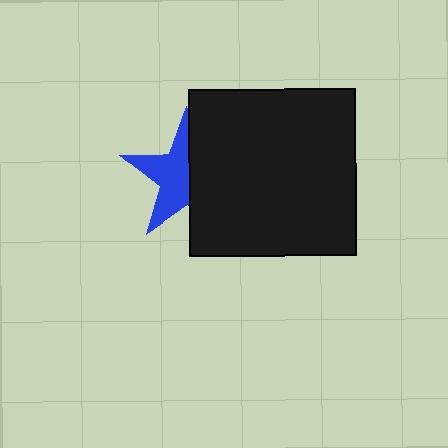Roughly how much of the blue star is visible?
About half of it is visible (roughly 53%).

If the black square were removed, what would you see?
You would see the complete blue star.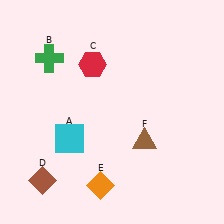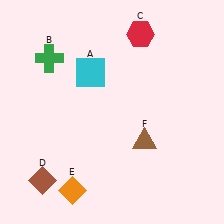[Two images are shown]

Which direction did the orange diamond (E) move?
The orange diamond (E) moved left.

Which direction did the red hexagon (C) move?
The red hexagon (C) moved right.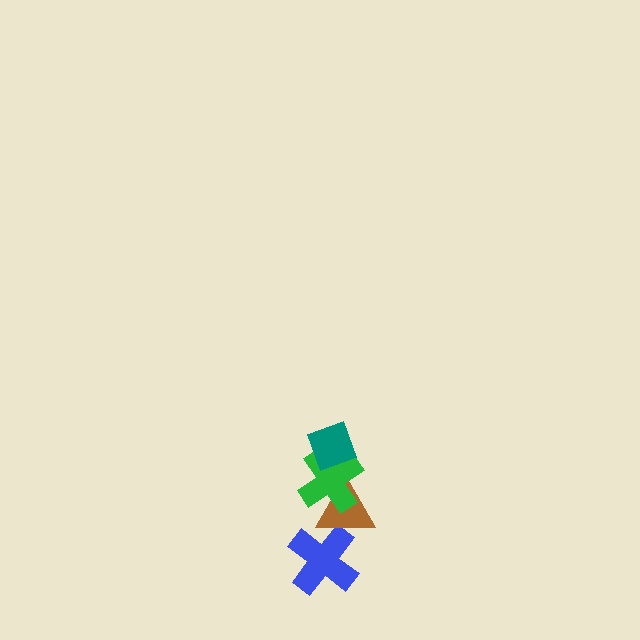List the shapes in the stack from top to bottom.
From top to bottom: the teal diamond, the green cross, the brown triangle, the blue cross.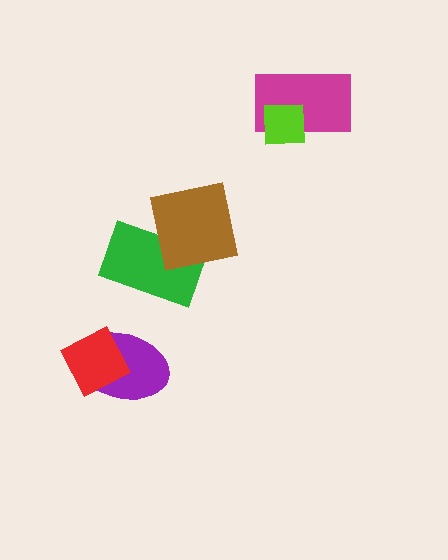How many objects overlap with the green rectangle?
1 object overlaps with the green rectangle.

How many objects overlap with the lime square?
1 object overlaps with the lime square.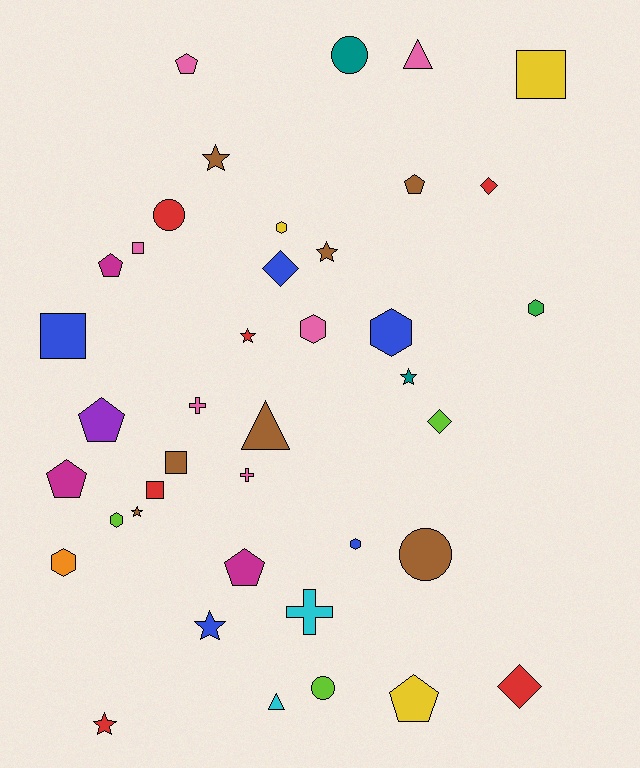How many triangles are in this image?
There are 3 triangles.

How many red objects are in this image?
There are 6 red objects.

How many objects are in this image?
There are 40 objects.